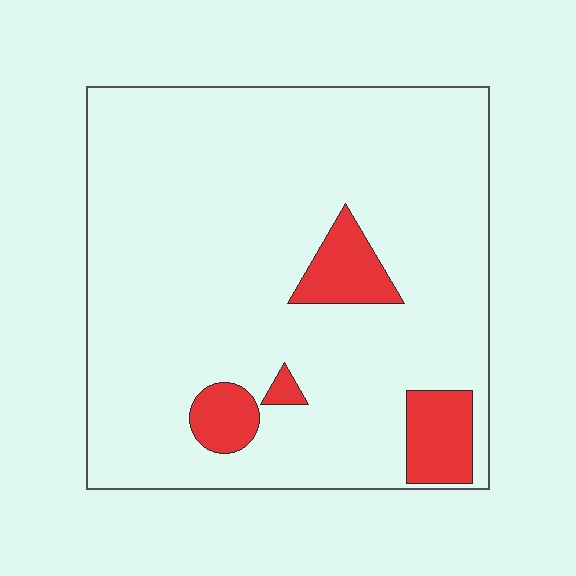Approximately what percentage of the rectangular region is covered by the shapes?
Approximately 10%.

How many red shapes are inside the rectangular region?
4.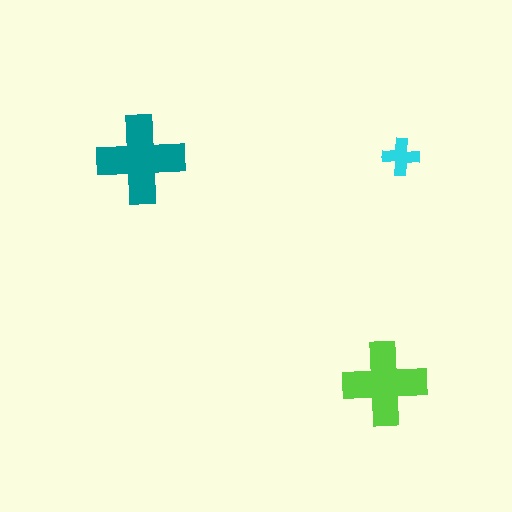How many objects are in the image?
There are 3 objects in the image.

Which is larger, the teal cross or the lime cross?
The teal one.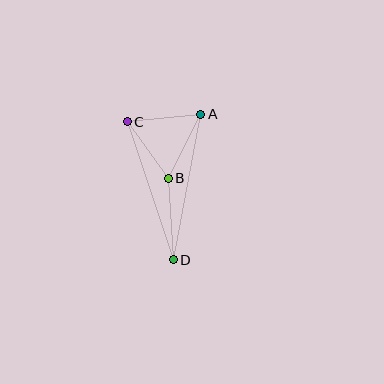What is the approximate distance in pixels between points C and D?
The distance between C and D is approximately 145 pixels.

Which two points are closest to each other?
Points B and C are closest to each other.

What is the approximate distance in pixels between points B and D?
The distance between B and D is approximately 81 pixels.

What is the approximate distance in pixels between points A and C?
The distance between A and C is approximately 74 pixels.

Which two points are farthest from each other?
Points A and D are farthest from each other.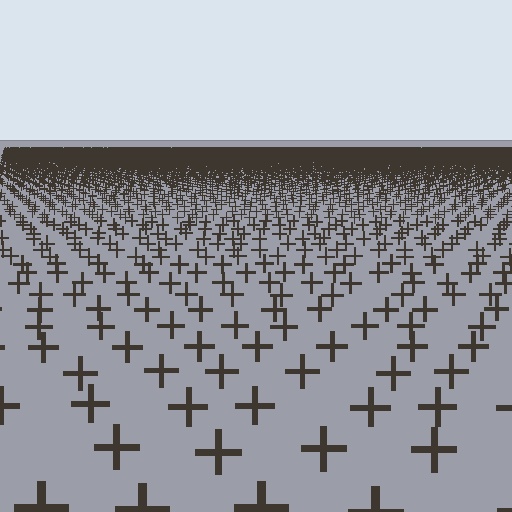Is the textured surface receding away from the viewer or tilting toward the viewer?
The surface is receding away from the viewer. Texture elements get smaller and denser toward the top.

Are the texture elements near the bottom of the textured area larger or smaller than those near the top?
Larger. Near the bottom, elements are closer to the viewer and appear at a bigger on-screen size.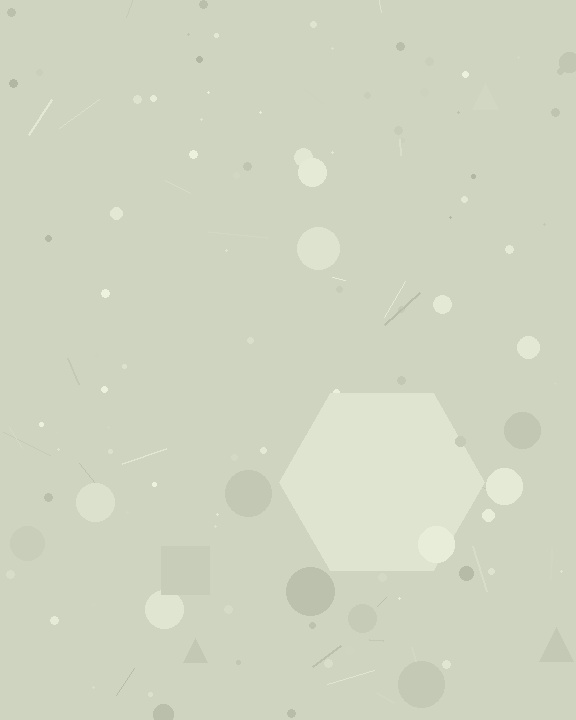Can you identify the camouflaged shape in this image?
The camouflaged shape is a hexagon.